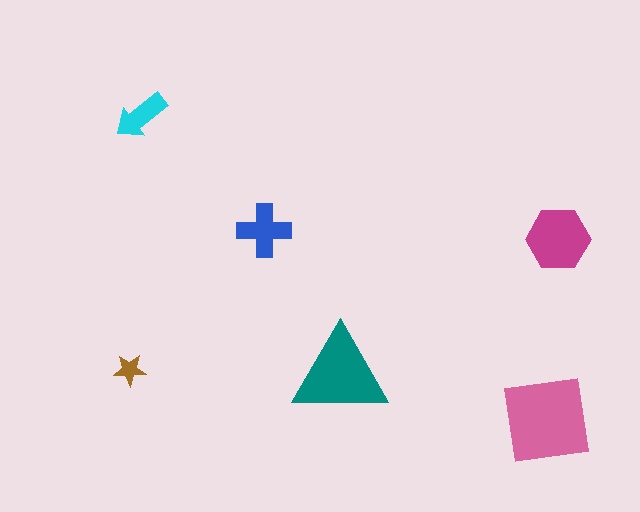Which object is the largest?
The pink square.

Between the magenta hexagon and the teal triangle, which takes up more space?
The teal triangle.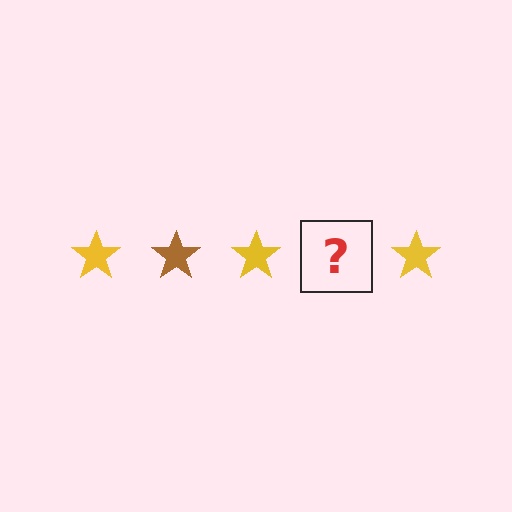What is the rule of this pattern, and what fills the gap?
The rule is that the pattern cycles through yellow, brown stars. The gap should be filled with a brown star.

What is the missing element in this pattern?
The missing element is a brown star.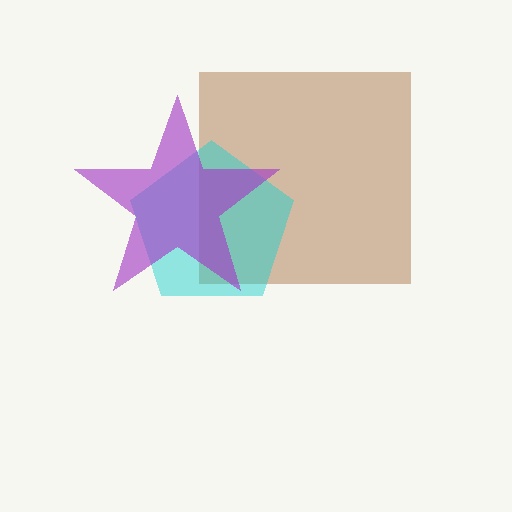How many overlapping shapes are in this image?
There are 3 overlapping shapes in the image.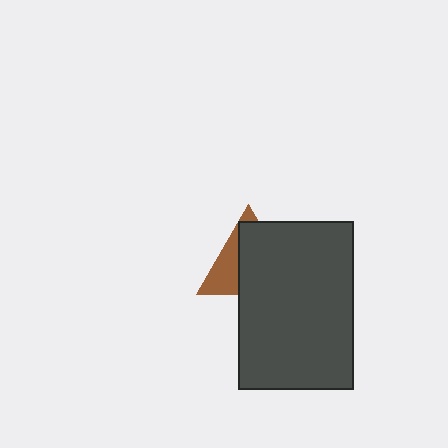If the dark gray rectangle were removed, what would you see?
You would see the complete brown triangle.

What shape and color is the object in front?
The object in front is a dark gray rectangle.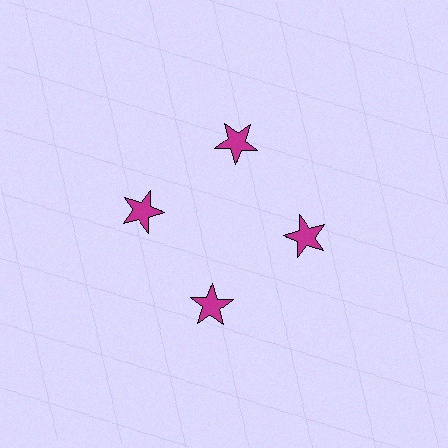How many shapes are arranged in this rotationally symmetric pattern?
There are 4 shapes, arranged in 4 groups of 1.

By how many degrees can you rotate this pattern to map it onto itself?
The pattern maps onto itself every 90 degrees of rotation.